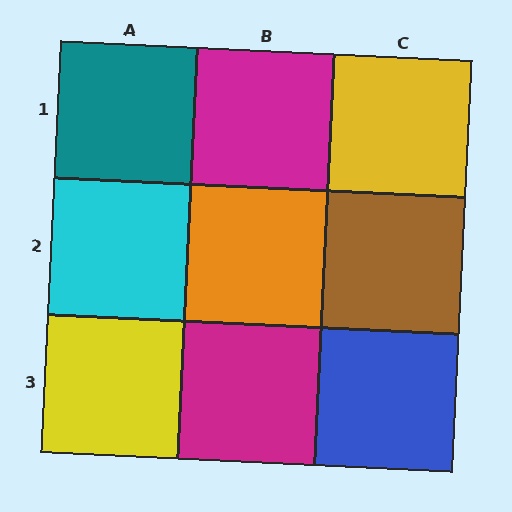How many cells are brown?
1 cell is brown.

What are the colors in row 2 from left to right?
Cyan, orange, brown.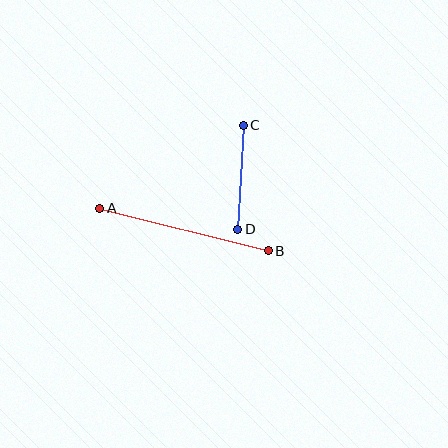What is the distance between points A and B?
The distance is approximately 174 pixels.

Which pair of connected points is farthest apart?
Points A and B are farthest apart.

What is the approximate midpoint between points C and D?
The midpoint is at approximately (241, 177) pixels.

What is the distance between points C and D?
The distance is approximately 104 pixels.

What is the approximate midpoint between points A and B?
The midpoint is at approximately (184, 230) pixels.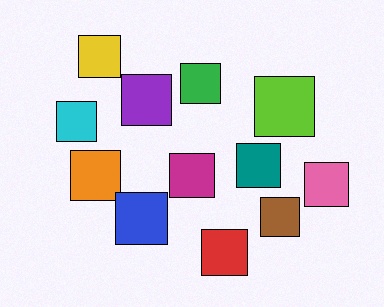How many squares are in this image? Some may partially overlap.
There are 12 squares.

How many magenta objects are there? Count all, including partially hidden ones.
There is 1 magenta object.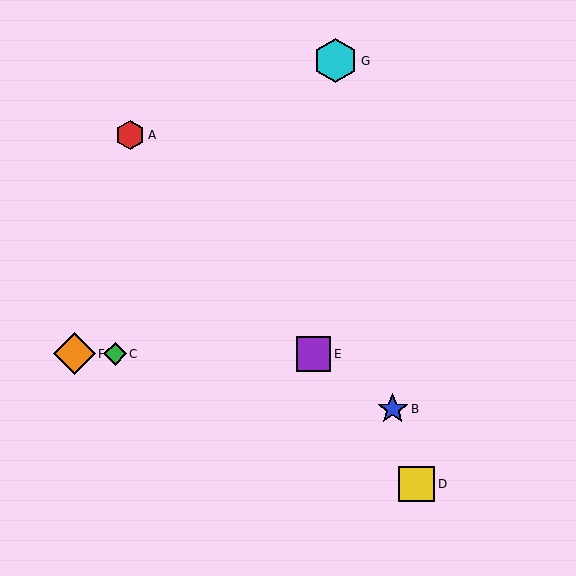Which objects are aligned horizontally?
Objects C, E, F are aligned horizontally.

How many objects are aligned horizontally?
3 objects (C, E, F) are aligned horizontally.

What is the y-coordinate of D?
Object D is at y≈484.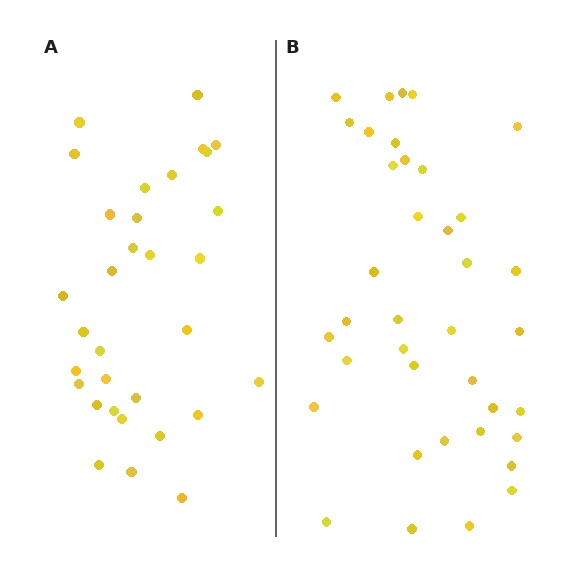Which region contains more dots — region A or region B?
Region B (the right region) has more dots.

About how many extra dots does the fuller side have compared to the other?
Region B has about 6 more dots than region A.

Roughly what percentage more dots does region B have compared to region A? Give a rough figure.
About 20% more.